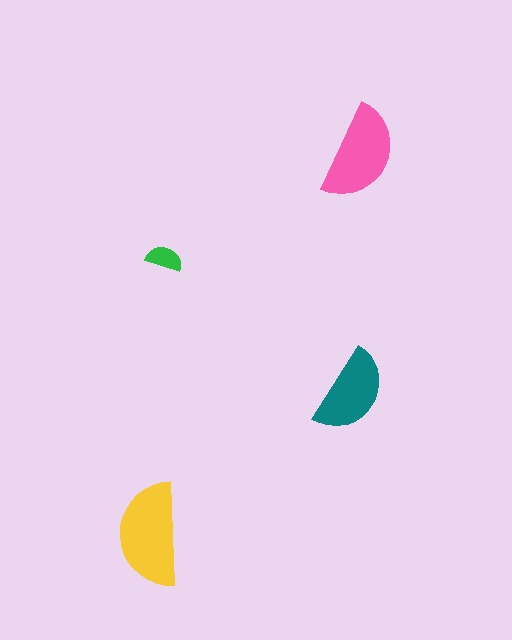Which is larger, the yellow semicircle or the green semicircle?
The yellow one.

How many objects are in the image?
There are 4 objects in the image.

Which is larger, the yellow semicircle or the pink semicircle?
The yellow one.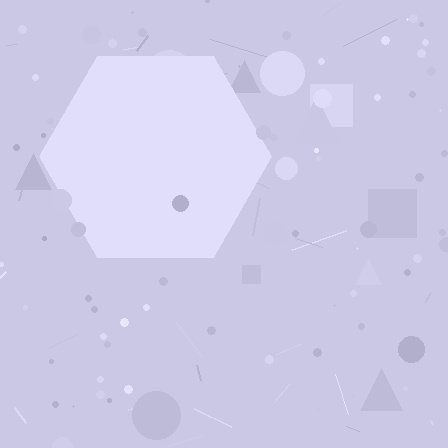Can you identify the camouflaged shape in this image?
The camouflaged shape is a hexagon.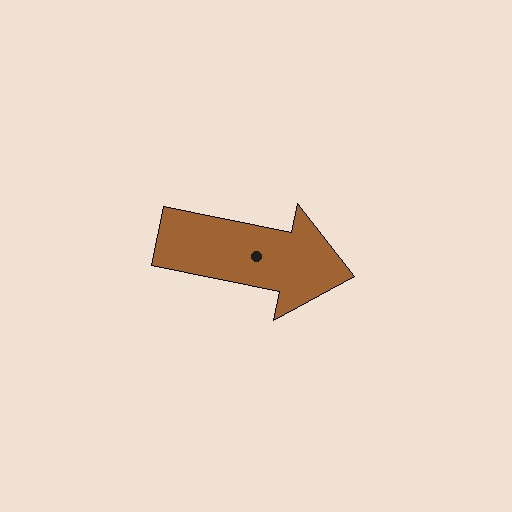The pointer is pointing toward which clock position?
Roughly 3 o'clock.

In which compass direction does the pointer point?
East.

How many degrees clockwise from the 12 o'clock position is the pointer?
Approximately 102 degrees.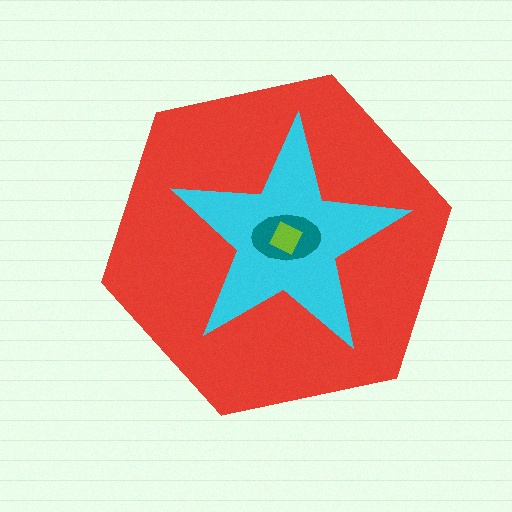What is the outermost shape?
The red hexagon.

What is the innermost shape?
The lime square.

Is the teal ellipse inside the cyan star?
Yes.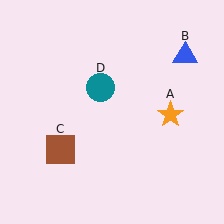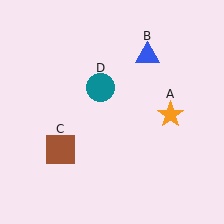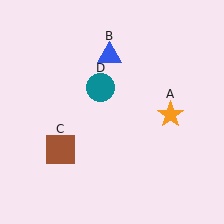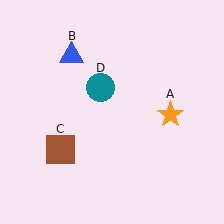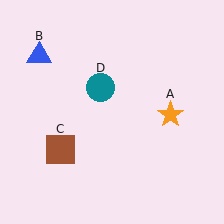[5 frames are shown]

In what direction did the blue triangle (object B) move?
The blue triangle (object B) moved left.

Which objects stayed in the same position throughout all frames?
Orange star (object A) and brown square (object C) and teal circle (object D) remained stationary.